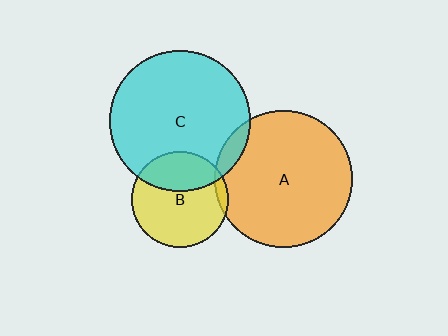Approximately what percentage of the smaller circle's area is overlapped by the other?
Approximately 35%.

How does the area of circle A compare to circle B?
Approximately 2.0 times.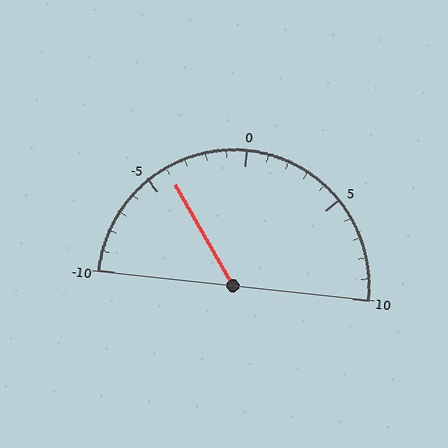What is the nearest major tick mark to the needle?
The nearest major tick mark is -5.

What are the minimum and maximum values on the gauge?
The gauge ranges from -10 to 10.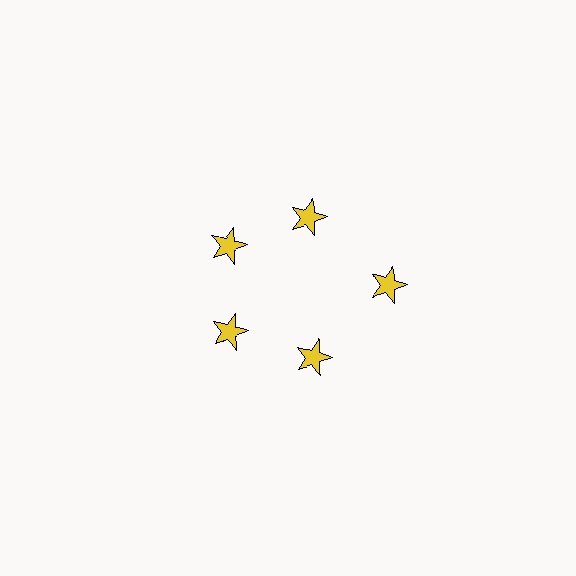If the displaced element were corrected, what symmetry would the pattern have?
It would have 5-fold rotational symmetry — the pattern would map onto itself every 72 degrees.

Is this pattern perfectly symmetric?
No. The 5 yellow stars are arranged in a ring, but one element near the 3 o'clock position is pushed outward from the center, breaking the 5-fold rotational symmetry.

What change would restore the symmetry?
The symmetry would be restored by moving it inward, back onto the ring so that all 5 stars sit at equal angles and equal distance from the center.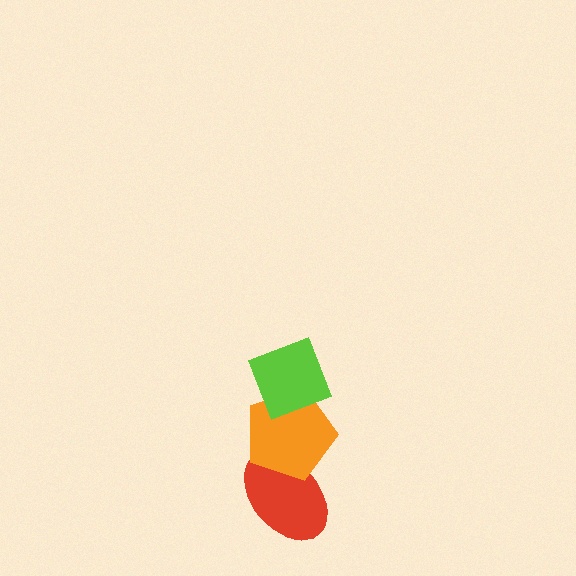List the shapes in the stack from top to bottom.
From top to bottom: the lime diamond, the orange pentagon, the red ellipse.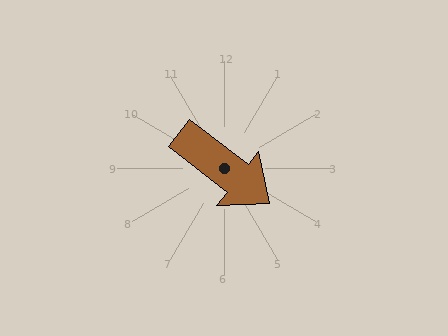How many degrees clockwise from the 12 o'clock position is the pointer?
Approximately 128 degrees.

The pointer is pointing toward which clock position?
Roughly 4 o'clock.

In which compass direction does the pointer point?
Southeast.